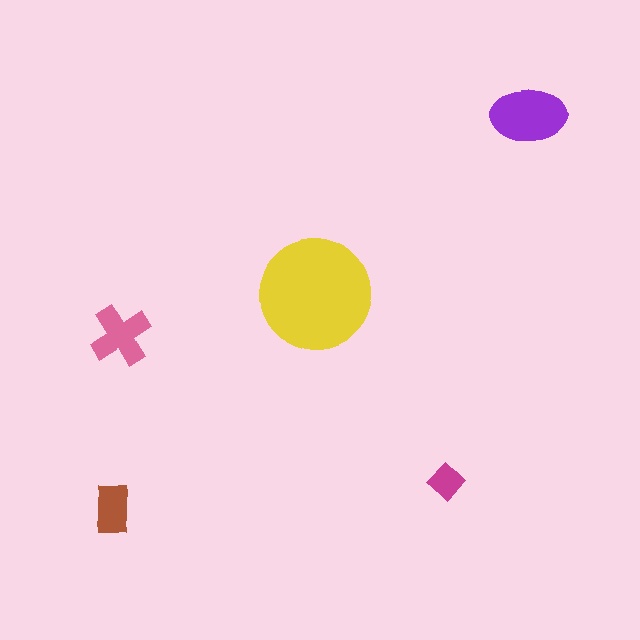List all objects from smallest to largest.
The magenta diamond, the brown rectangle, the pink cross, the purple ellipse, the yellow circle.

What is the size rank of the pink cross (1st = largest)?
3rd.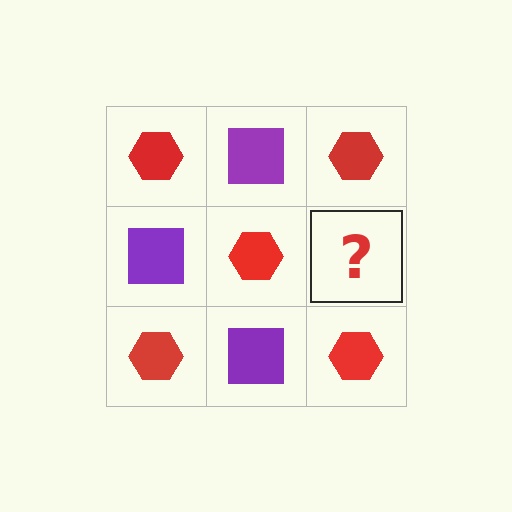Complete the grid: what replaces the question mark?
The question mark should be replaced with a purple square.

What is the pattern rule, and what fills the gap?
The rule is that it alternates red hexagon and purple square in a checkerboard pattern. The gap should be filled with a purple square.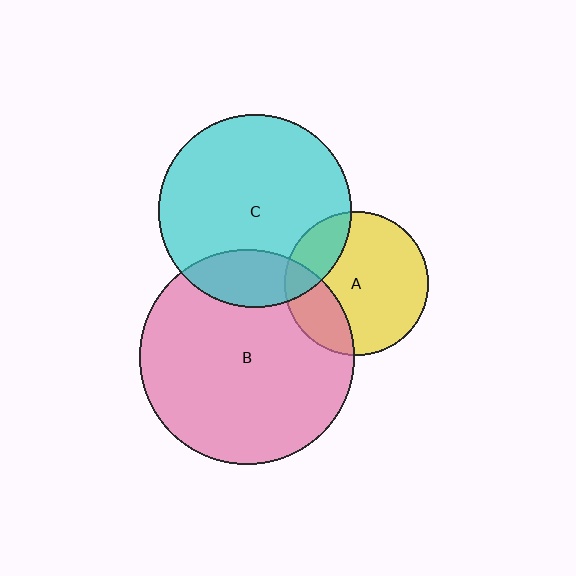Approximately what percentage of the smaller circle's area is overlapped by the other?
Approximately 20%.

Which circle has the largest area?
Circle B (pink).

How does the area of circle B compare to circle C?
Approximately 1.2 times.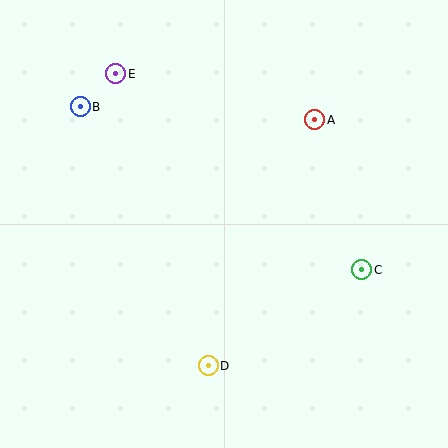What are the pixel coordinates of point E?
Point E is at (116, 74).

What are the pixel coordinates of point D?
Point D is at (208, 366).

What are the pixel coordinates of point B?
Point B is at (80, 107).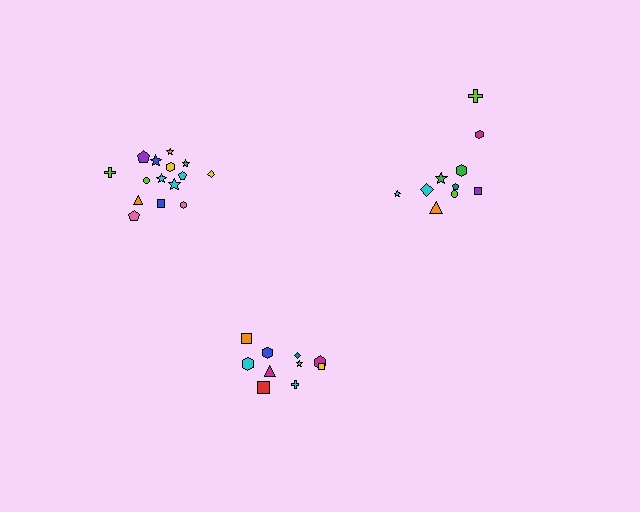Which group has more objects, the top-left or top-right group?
The top-left group.